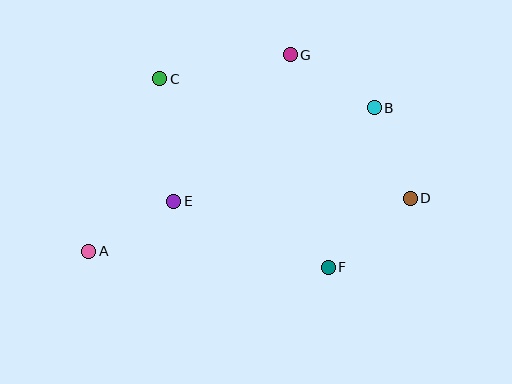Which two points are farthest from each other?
Points A and D are farthest from each other.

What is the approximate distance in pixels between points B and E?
The distance between B and E is approximately 221 pixels.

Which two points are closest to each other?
Points B and D are closest to each other.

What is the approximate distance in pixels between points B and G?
The distance between B and G is approximately 99 pixels.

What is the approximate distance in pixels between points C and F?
The distance between C and F is approximately 253 pixels.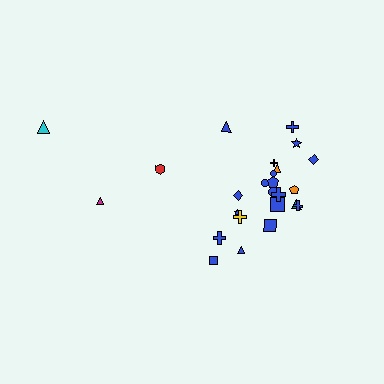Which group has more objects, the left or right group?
The right group.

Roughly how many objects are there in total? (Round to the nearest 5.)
Roughly 25 objects in total.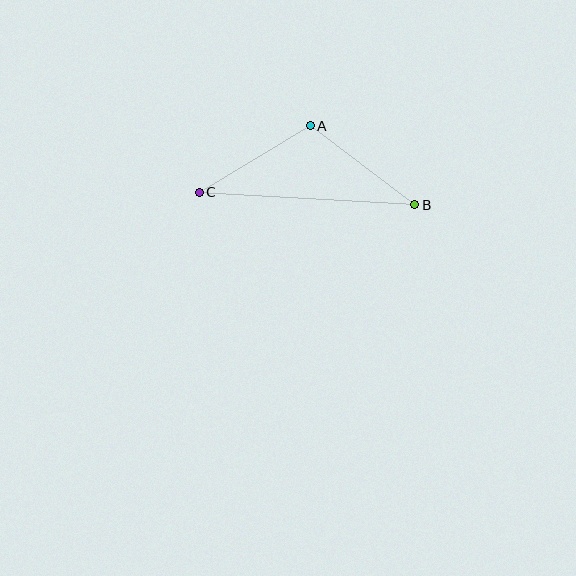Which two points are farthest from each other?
Points B and C are farthest from each other.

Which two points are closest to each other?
Points A and C are closest to each other.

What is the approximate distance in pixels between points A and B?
The distance between A and B is approximately 131 pixels.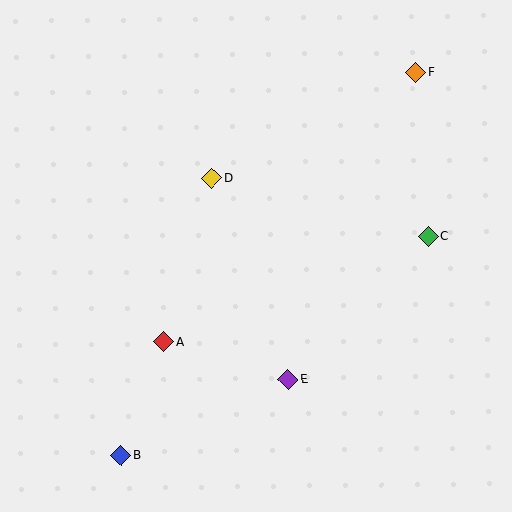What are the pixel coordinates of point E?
Point E is at (288, 380).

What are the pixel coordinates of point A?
Point A is at (164, 342).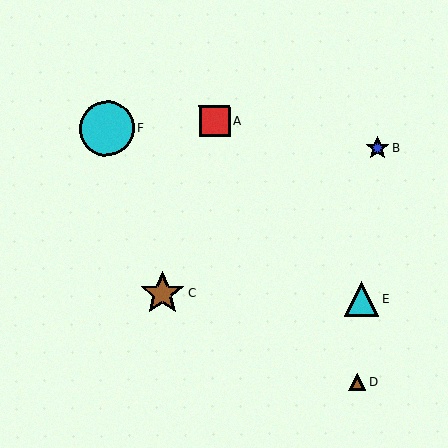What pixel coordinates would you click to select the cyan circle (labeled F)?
Click at (107, 129) to select the cyan circle F.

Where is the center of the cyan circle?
The center of the cyan circle is at (107, 129).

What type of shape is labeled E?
Shape E is a cyan triangle.